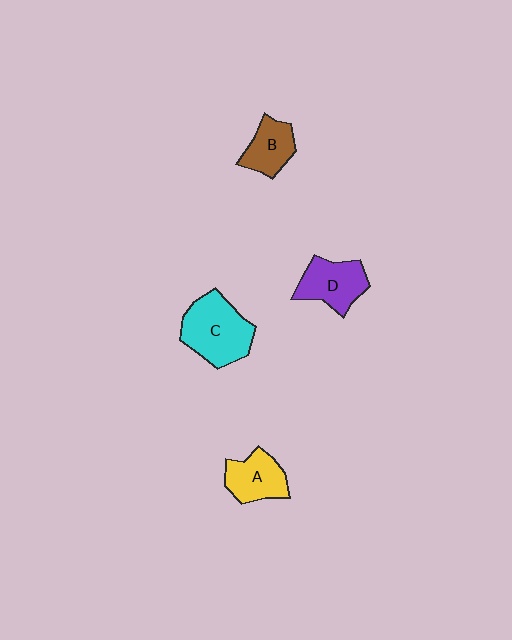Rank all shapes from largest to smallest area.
From largest to smallest: C (cyan), D (purple), A (yellow), B (brown).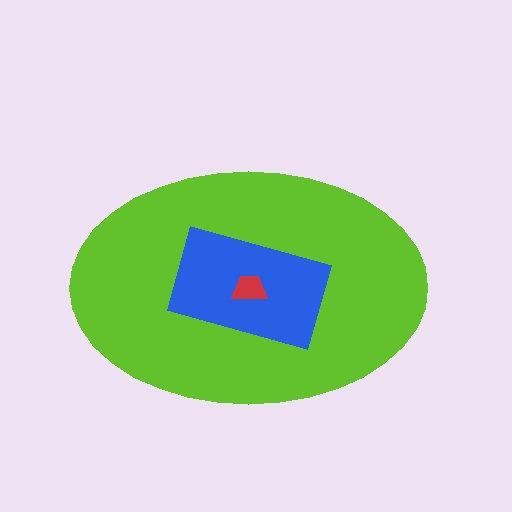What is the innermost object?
The red trapezoid.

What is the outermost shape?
The lime ellipse.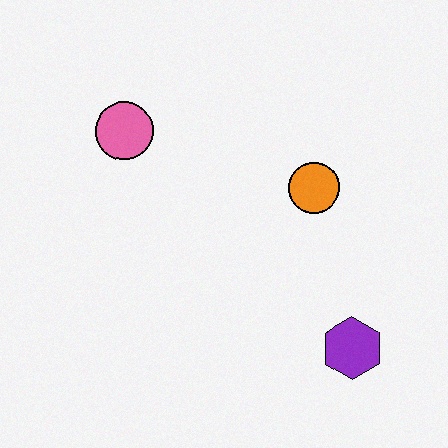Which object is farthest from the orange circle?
The pink circle is farthest from the orange circle.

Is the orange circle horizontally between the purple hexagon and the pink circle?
Yes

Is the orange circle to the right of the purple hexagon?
No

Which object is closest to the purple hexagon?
The orange circle is closest to the purple hexagon.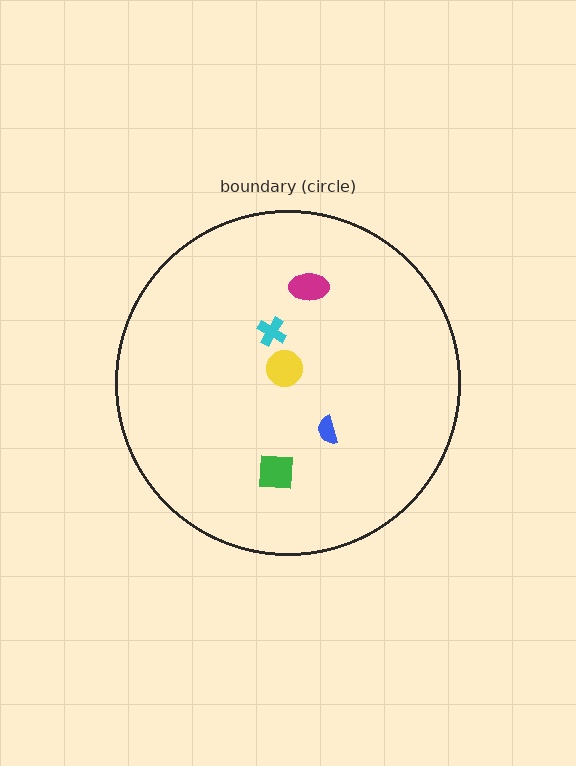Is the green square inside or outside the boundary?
Inside.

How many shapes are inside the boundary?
5 inside, 0 outside.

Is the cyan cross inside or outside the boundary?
Inside.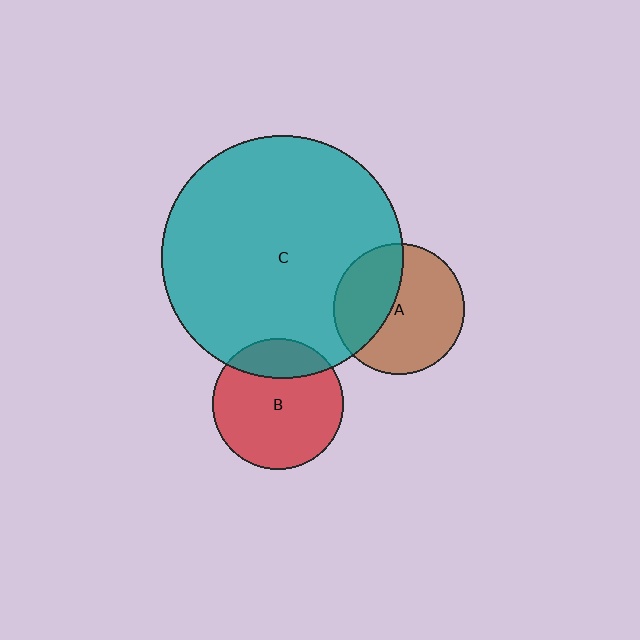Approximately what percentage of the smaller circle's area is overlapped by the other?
Approximately 20%.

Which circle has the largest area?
Circle C (teal).